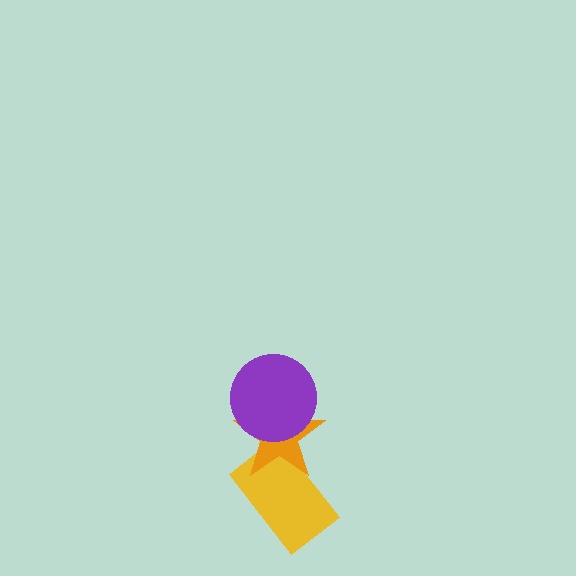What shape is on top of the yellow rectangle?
The orange star is on top of the yellow rectangle.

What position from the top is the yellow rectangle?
The yellow rectangle is 3rd from the top.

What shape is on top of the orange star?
The purple circle is on top of the orange star.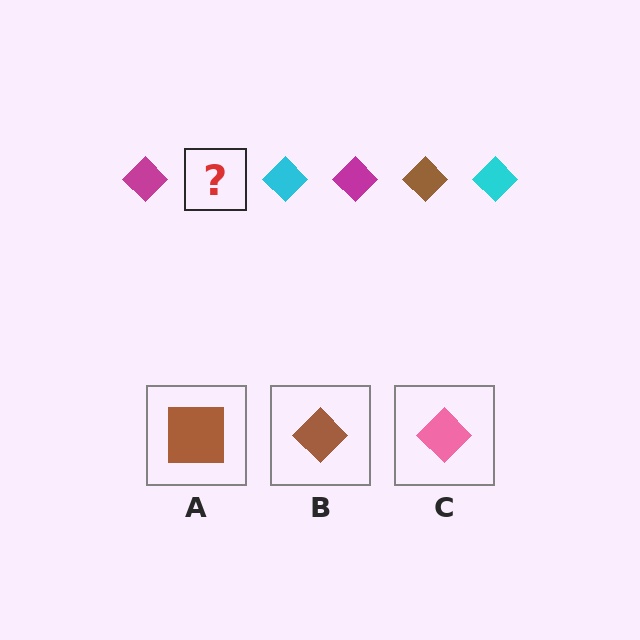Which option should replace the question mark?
Option B.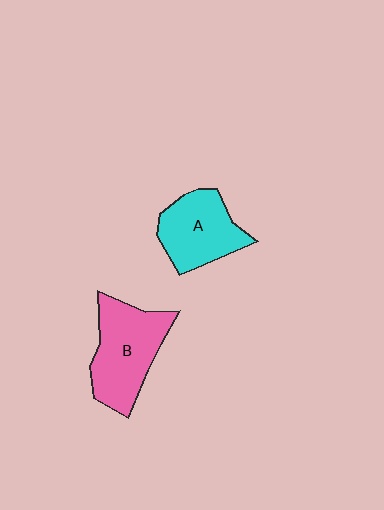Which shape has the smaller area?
Shape A (cyan).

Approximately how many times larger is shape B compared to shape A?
Approximately 1.2 times.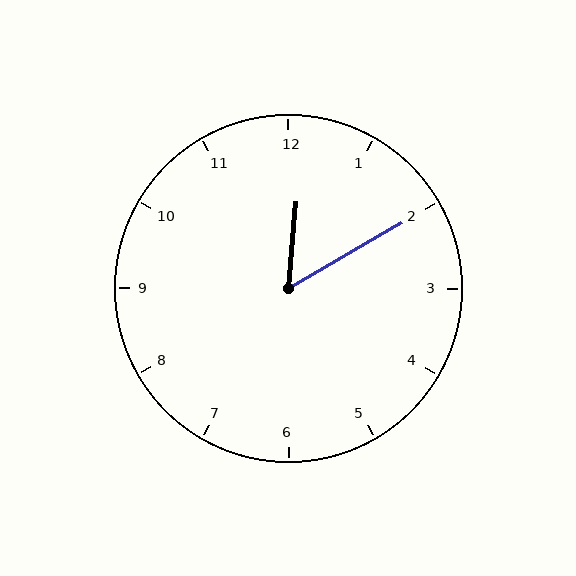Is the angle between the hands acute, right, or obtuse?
It is acute.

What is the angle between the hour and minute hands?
Approximately 55 degrees.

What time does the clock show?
12:10.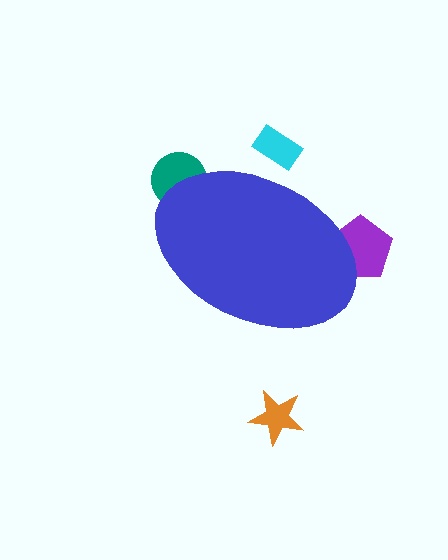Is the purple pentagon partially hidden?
Yes, the purple pentagon is partially hidden behind the blue ellipse.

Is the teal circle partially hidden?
Yes, the teal circle is partially hidden behind the blue ellipse.